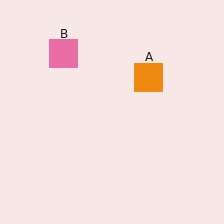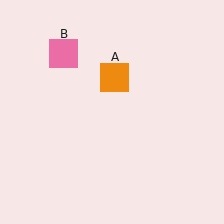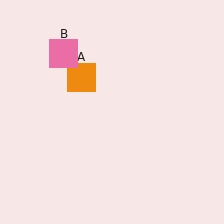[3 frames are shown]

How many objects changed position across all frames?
1 object changed position: orange square (object A).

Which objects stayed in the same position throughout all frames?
Pink square (object B) remained stationary.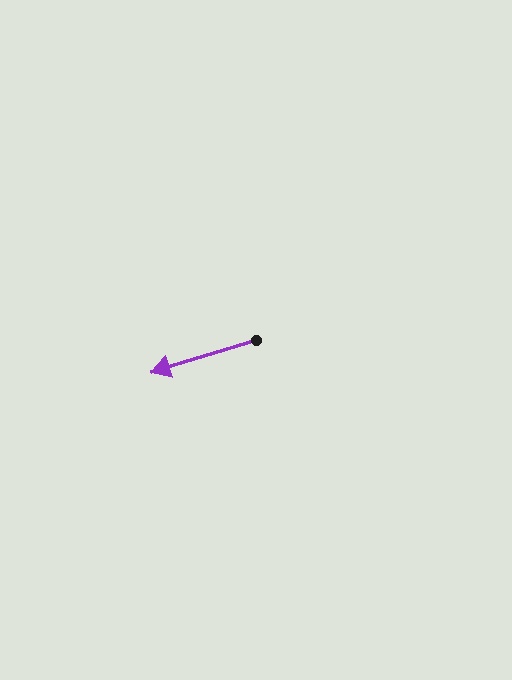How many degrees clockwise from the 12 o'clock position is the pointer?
Approximately 253 degrees.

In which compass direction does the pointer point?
West.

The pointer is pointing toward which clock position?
Roughly 8 o'clock.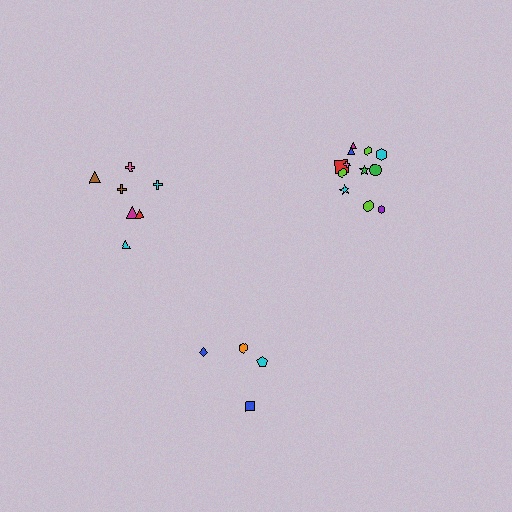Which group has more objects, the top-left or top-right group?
The top-right group.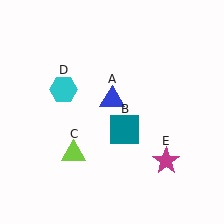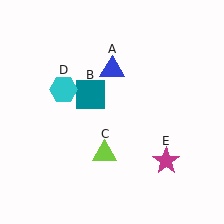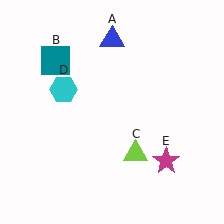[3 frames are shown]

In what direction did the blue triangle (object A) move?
The blue triangle (object A) moved up.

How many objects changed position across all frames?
3 objects changed position: blue triangle (object A), teal square (object B), lime triangle (object C).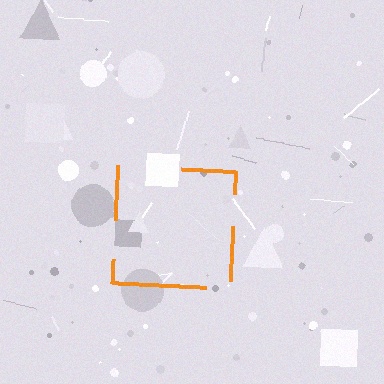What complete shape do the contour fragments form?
The contour fragments form a square.